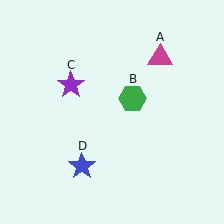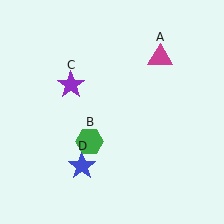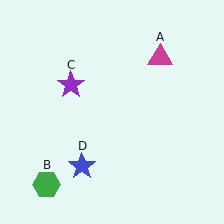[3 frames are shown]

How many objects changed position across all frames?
1 object changed position: green hexagon (object B).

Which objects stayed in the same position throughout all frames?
Magenta triangle (object A) and purple star (object C) and blue star (object D) remained stationary.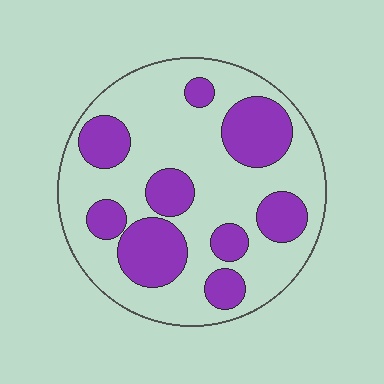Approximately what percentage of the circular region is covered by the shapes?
Approximately 35%.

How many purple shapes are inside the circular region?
9.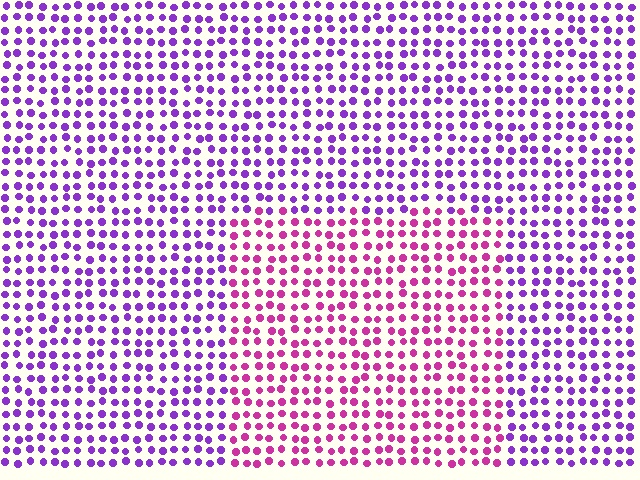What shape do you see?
I see a rectangle.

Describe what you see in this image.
The image is filled with small purple elements in a uniform arrangement. A rectangle-shaped region is visible where the elements are tinted to a slightly different hue, forming a subtle color boundary.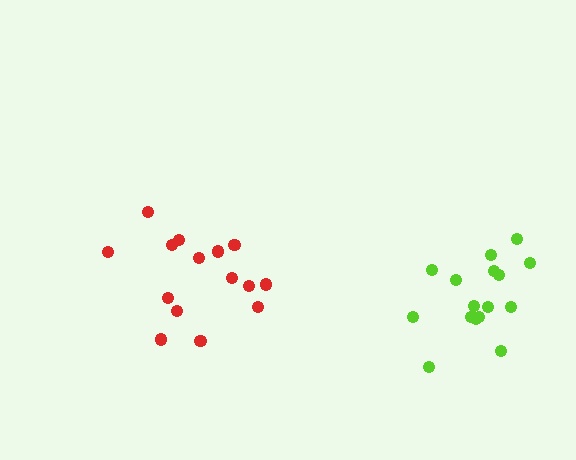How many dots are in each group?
Group 1: 15 dots, Group 2: 16 dots (31 total).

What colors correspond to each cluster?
The clusters are colored: red, lime.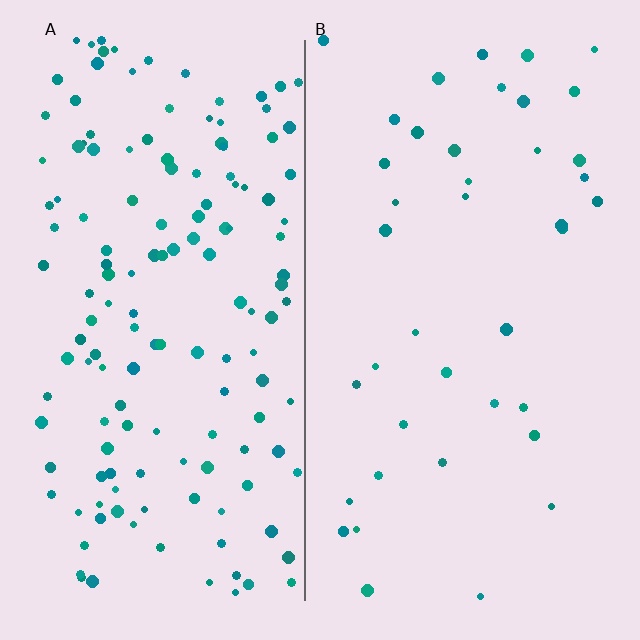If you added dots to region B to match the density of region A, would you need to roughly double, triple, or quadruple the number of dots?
Approximately quadruple.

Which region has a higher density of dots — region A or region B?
A (the left).